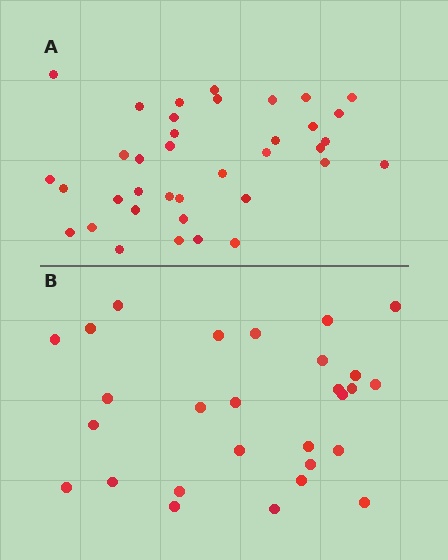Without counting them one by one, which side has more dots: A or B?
Region A (the top region) has more dots.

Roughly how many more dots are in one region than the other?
Region A has roughly 8 or so more dots than region B.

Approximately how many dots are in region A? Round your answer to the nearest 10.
About 40 dots. (The exact count is 37, which rounds to 40.)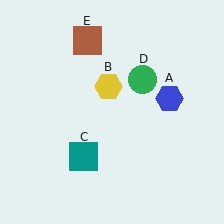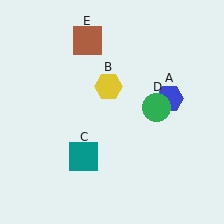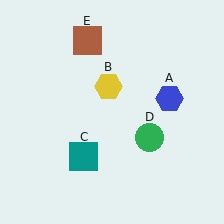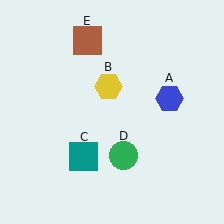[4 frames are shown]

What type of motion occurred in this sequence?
The green circle (object D) rotated clockwise around the center of the scene.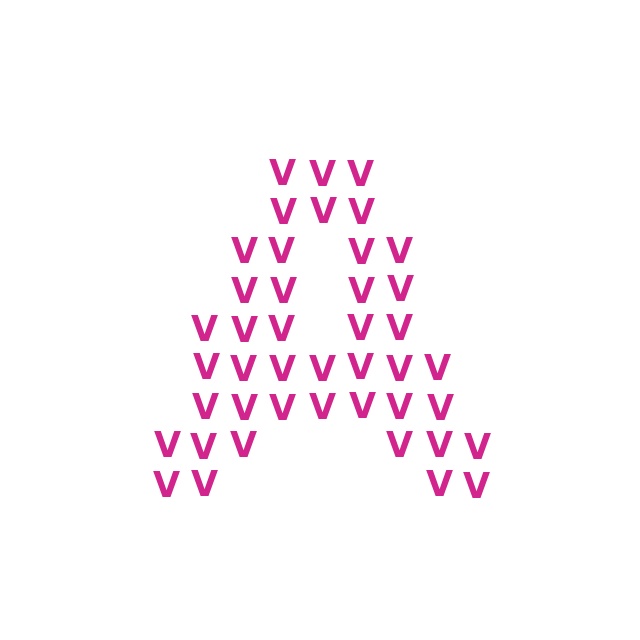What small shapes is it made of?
It is made of small letter V's.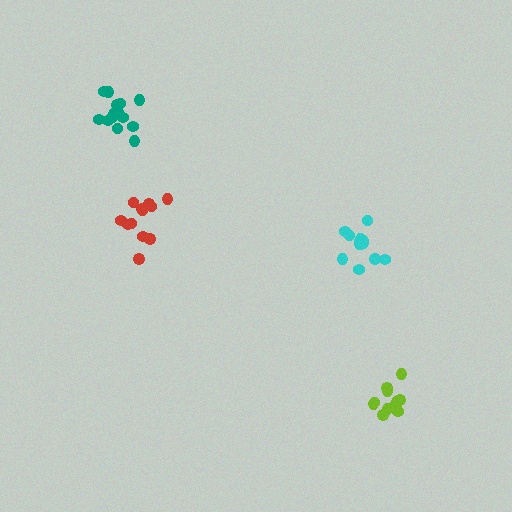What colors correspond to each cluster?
The clusters are colored: cyan, red, teal, lime.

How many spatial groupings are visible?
There are 4 spatial groupings.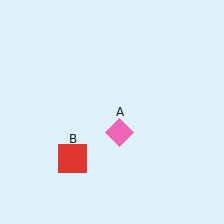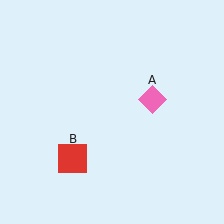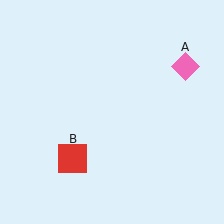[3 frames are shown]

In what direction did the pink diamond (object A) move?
The pink diamond (object A) moved up and to the right.